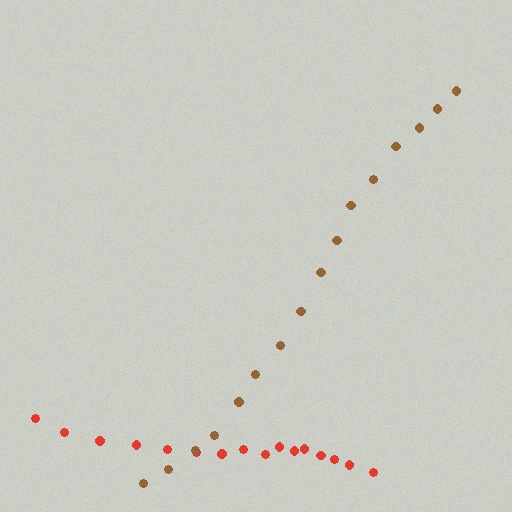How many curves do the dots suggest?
There are 2 distinct paths.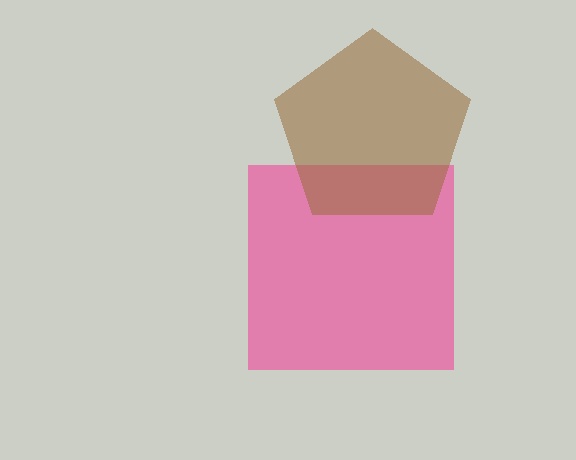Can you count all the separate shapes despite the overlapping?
Yes, there are 2 separate shapes.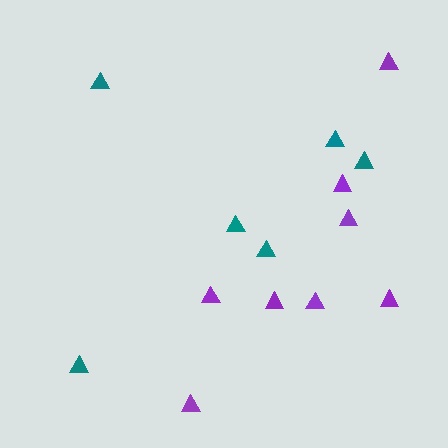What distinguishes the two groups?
There are 2 groups: one group of purple triangles (8) and one group of teal triangles (6).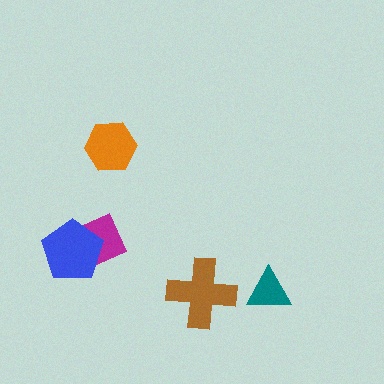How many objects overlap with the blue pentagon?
1 object overlaps with the blue pentagon.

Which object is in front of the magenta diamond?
The blue pentagon is in front of the magenta diamond.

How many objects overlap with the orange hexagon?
0 objects overlap with the orange hexagon.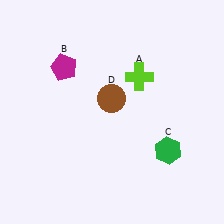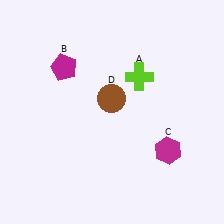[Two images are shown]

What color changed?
The hexagon (C) changed from green in Image 1 to magenta in Image 2.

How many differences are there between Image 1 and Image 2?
There is 1 difference between the two images.